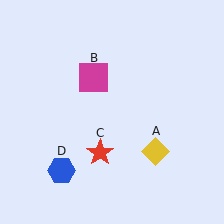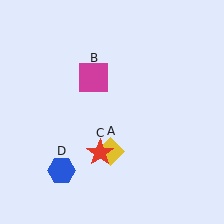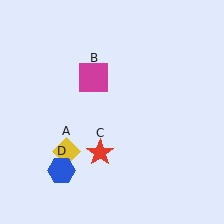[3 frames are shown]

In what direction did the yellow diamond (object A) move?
The yellow diamond (object A) moved left.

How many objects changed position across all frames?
1 object changed position: yellow diamond (object A).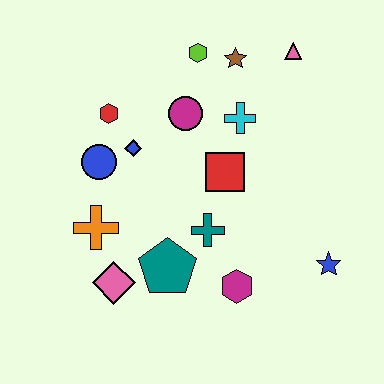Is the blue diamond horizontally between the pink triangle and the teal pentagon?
No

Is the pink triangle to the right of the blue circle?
Yes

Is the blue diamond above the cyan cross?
No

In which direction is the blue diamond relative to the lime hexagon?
The blue diamond is below the lime hexagon.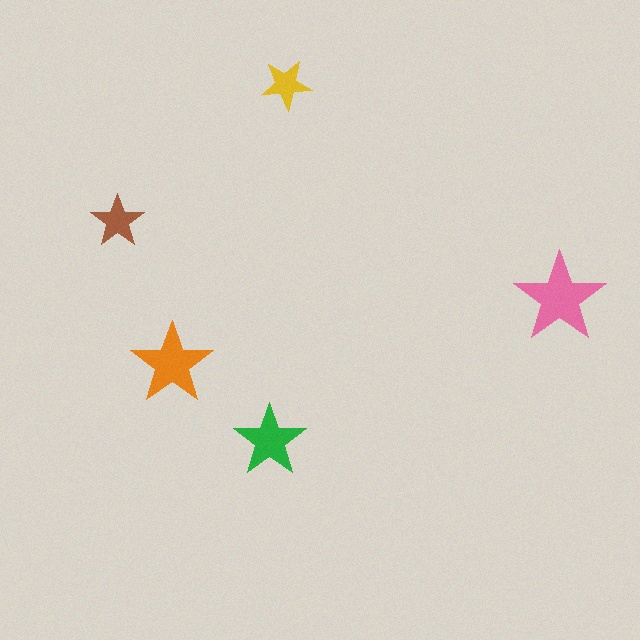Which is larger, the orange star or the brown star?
The orange one.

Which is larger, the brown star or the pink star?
The pink one.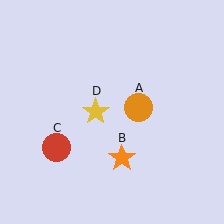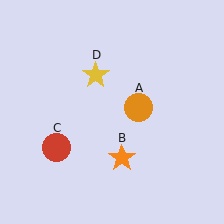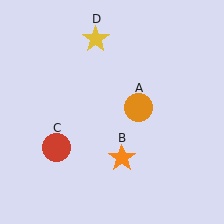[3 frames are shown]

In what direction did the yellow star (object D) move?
The yellow star (object D) moved up.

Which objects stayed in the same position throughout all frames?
Orange circle (object A) and orange star (object B) and red circle (object C) remained stationary.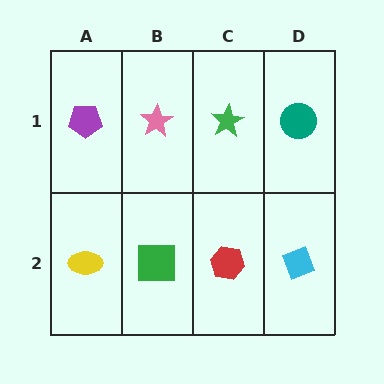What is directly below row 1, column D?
A cyan diamond.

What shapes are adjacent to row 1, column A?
A yellow ellipse (row 2, column A), a pink star (row 1, column B).